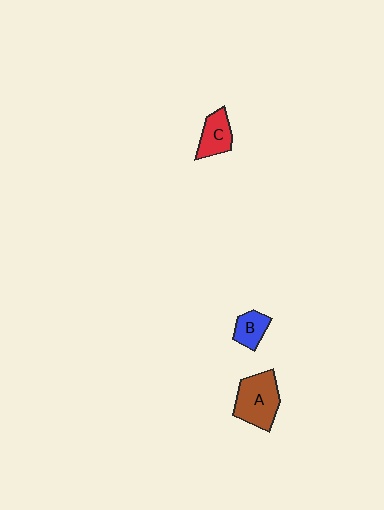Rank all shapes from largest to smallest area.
From largest to smallest: A (brown), C (red), B (blue).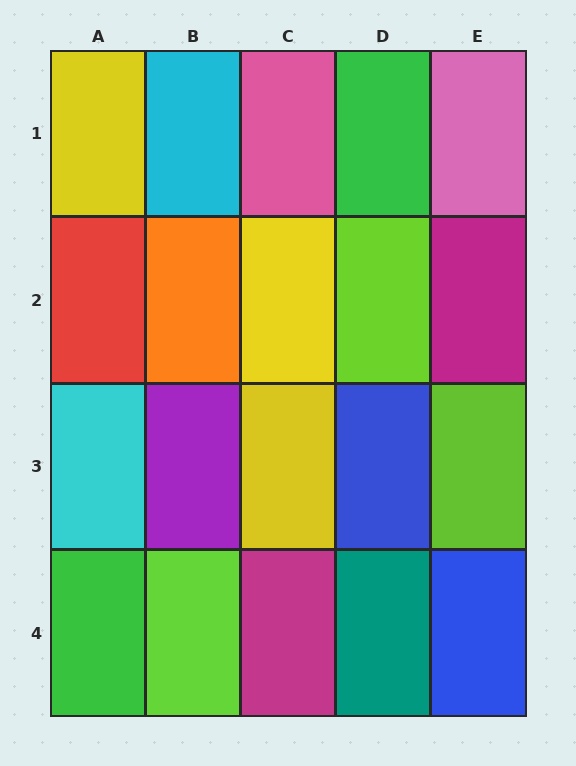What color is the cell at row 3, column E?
Lime.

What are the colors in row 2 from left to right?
Red, orange, yellow, lime, magenta.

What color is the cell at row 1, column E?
Pink.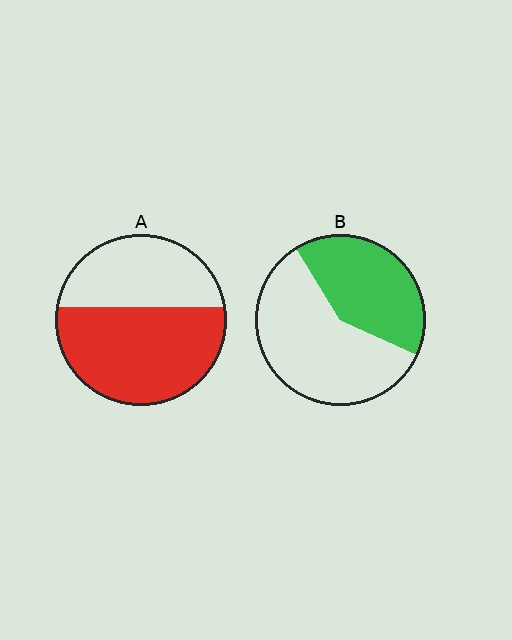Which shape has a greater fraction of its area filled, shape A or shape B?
Shape A.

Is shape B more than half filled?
No.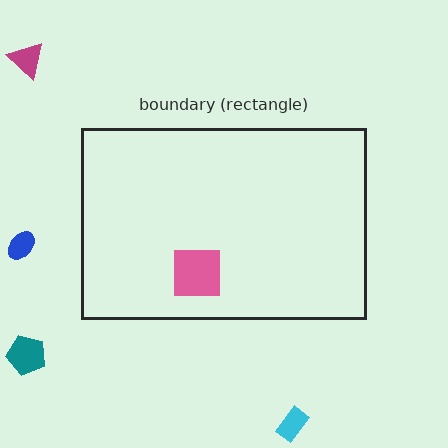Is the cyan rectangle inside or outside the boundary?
Outside.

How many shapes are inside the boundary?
1 inside, 4 outside.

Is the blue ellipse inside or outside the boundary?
Outside.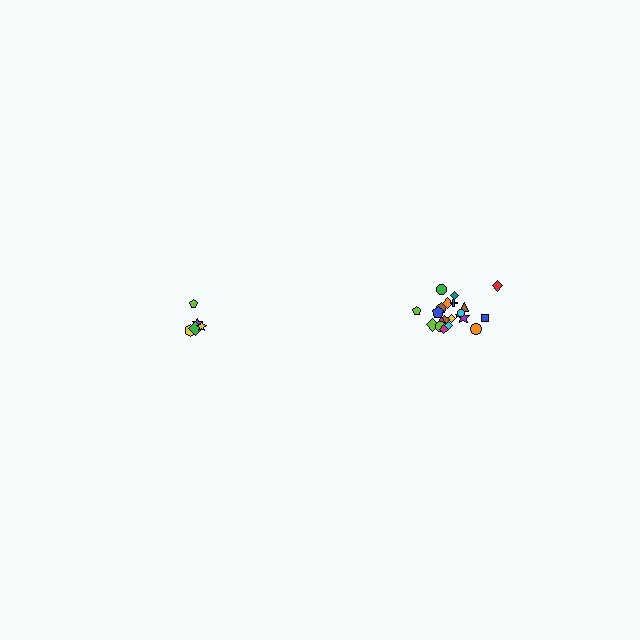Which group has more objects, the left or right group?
The right group.